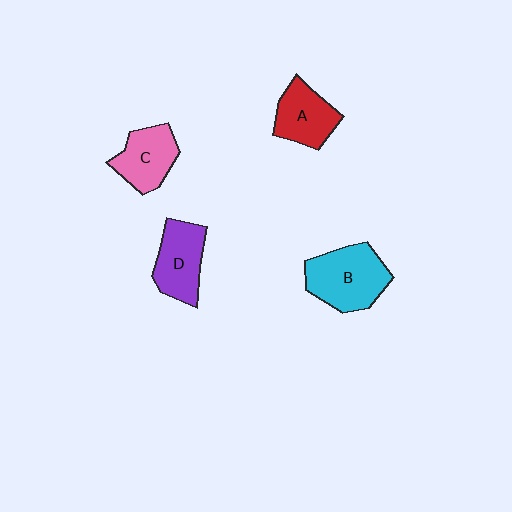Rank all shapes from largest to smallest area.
From largest to smallest: B (cyan), D (purple), C (pink), A (red).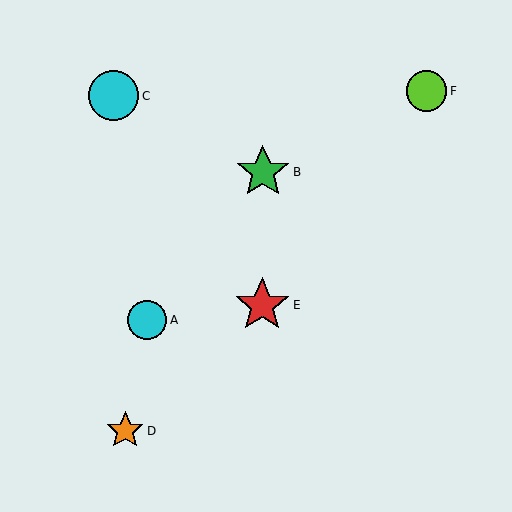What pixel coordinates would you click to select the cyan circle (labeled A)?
Click at (147, 320) to select the cyan circle A.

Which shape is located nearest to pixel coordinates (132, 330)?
The cyan circle (labeled A) at (147, 320) is nearest to that location.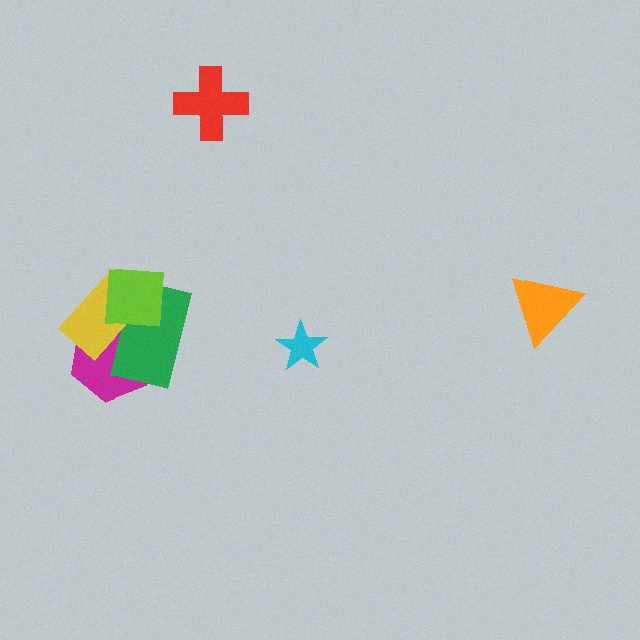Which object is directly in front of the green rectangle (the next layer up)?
The yellow rectangle is directly in front of the green rectangle.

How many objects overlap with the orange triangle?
0 objects overlap with the orange triangle.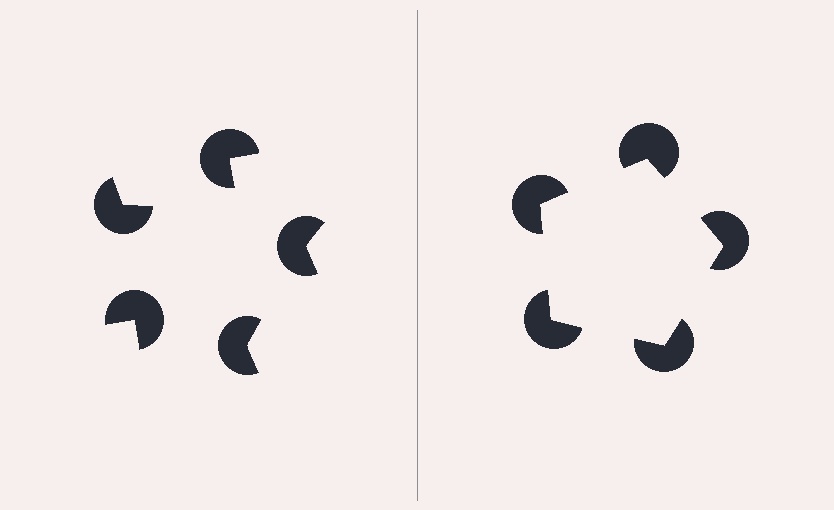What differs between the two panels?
The pac-man discs are positioned identically on both sides; only the wedge orientations differ. On the right they align to a pentagon; on the left they are misaligned.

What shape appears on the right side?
An illusory pentagon.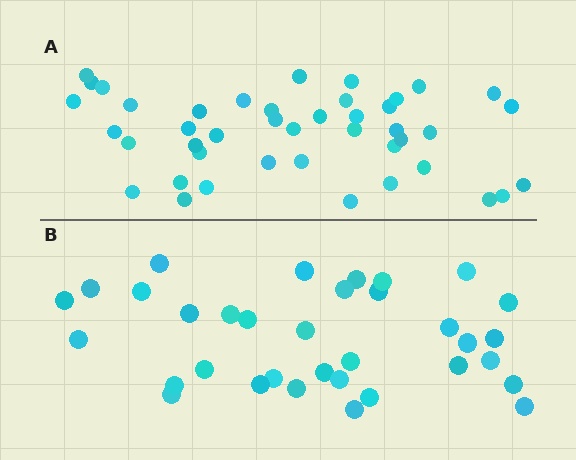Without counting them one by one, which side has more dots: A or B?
Region A (the top region) has more dots.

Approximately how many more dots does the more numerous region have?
Region A has roughly 8 or so more dots than region B.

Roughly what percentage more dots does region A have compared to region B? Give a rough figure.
About 25% more.